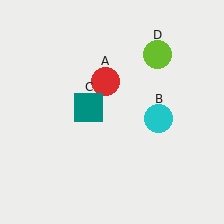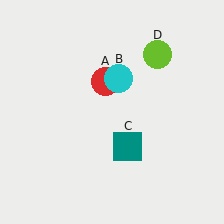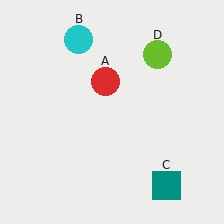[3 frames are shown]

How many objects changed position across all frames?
2 objects changed position: cyan circle (object B), teal square (object C).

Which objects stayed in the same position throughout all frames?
Red circle (object A) and lime circle (object D) remained stationary.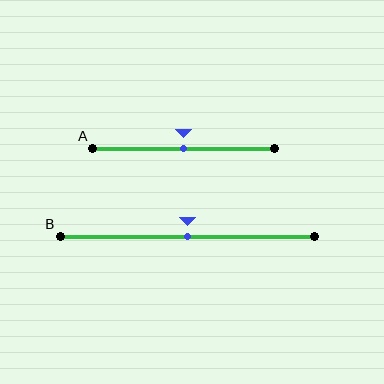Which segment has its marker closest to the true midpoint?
Segment A has its marker closest to the true midpoint.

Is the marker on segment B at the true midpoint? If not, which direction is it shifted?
Yes, the marker on segment B is at the true midpoint.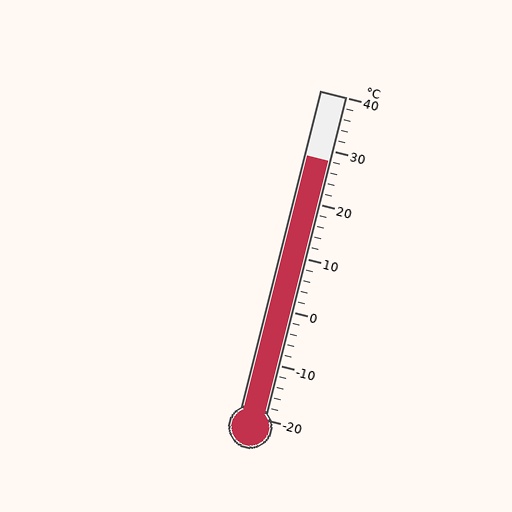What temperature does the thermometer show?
The thermometer shows approximately 28°C.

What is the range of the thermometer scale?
The thermometer scale ranges from -20°C to 40°C.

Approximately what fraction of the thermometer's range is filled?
The thermometer is filled to approximately 80% of its range.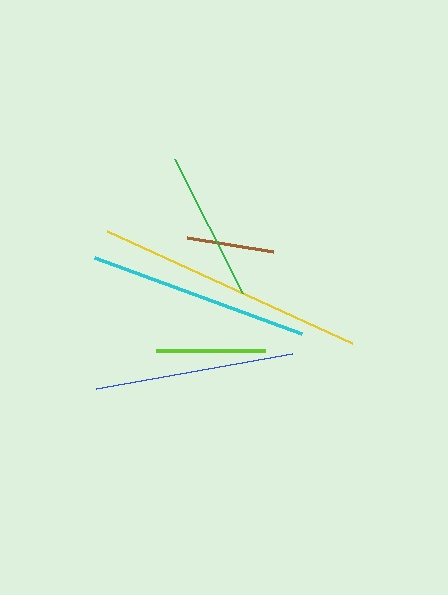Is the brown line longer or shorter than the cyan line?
The cyan line is longer than the brown line.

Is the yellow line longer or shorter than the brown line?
The yellow line is longer than the brown line.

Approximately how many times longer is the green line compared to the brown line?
The green line is approximately 1.7 times the length of the brown line.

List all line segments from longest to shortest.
From longest to shortest: yellow, cyan, blue, green, lime, brown.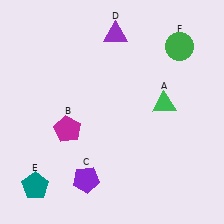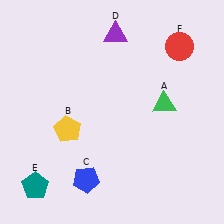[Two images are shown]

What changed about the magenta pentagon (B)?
In Image 1, B is magenta. In Image 2, it changed to yellow.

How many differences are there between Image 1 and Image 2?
There are 3 differences between the two images.